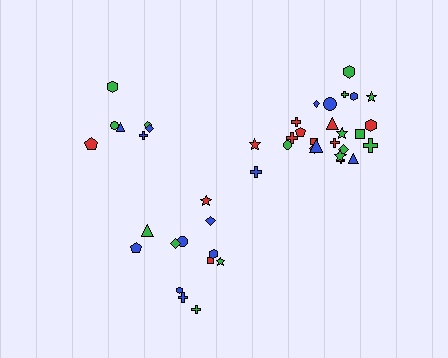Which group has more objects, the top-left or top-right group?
The top-right group.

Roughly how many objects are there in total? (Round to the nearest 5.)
Roughly 45 objects in total.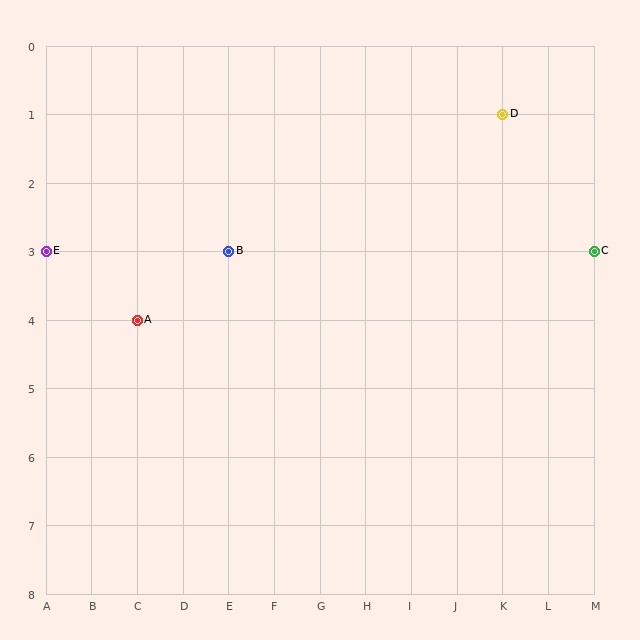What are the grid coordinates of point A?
Point A is at grid coordinates (C, 4).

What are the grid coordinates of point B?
Point B is at grid coordinates (E, 3).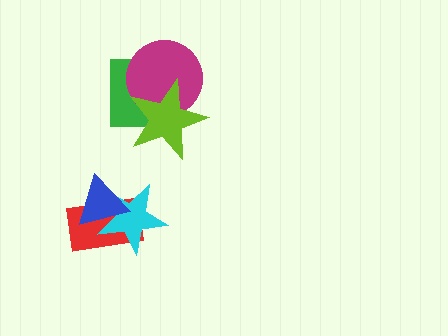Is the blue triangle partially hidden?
No, no other shape covers it.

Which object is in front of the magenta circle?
The lime star is in front of the magenta circle.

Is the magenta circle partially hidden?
Yes, it is partially covered by another shape.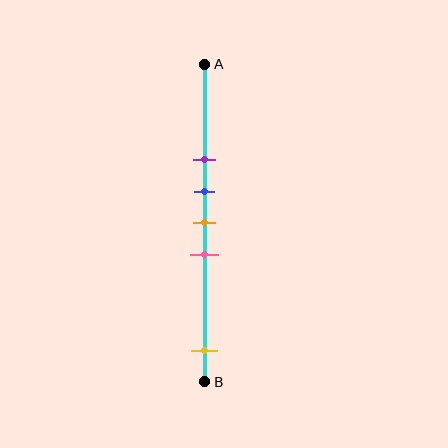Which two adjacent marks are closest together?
The blue and orange marks are the closest adjacent pair.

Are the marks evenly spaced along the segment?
No, the marks are not evenly spaced.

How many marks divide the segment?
There are 5 marks dividing the segment.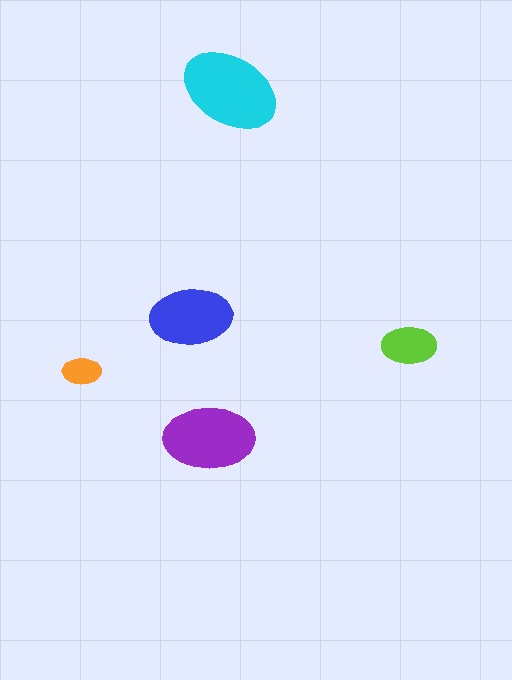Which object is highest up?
The cyan ellipse is topmost.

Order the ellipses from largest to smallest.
the cyan one, the purple one, the blue one, the lime one, the orange one.